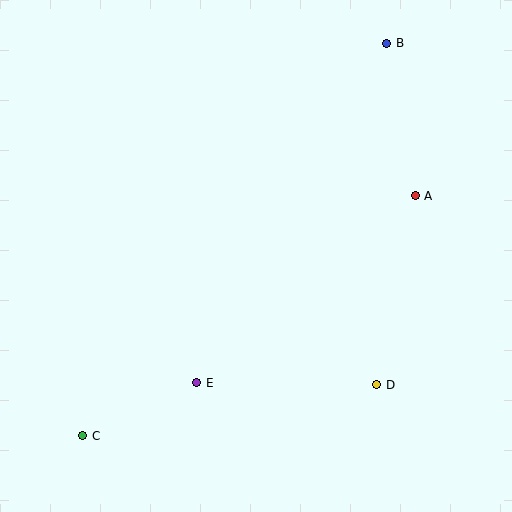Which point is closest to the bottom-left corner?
Point C is closest to the bottom-left corner.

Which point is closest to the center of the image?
Point E at (197, 383) is closest to the center.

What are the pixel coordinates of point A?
Point A is at (415, 196).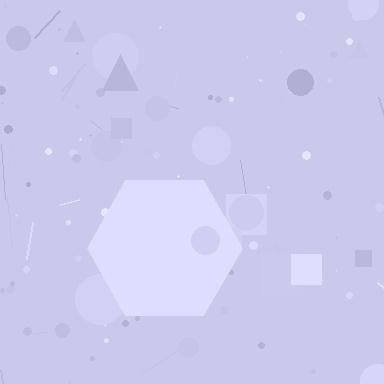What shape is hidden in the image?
A hexagon is hidden in the image.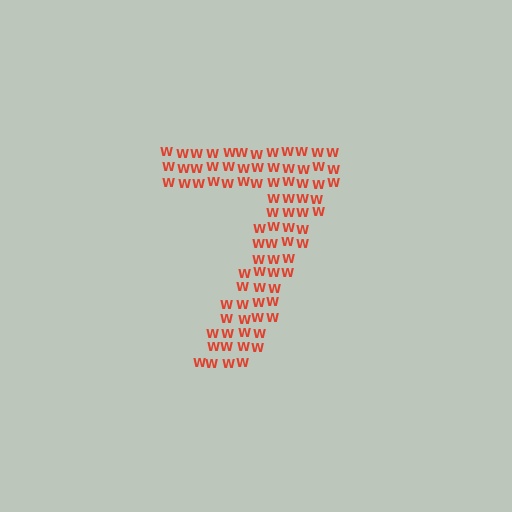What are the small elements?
The small elements are letter W's.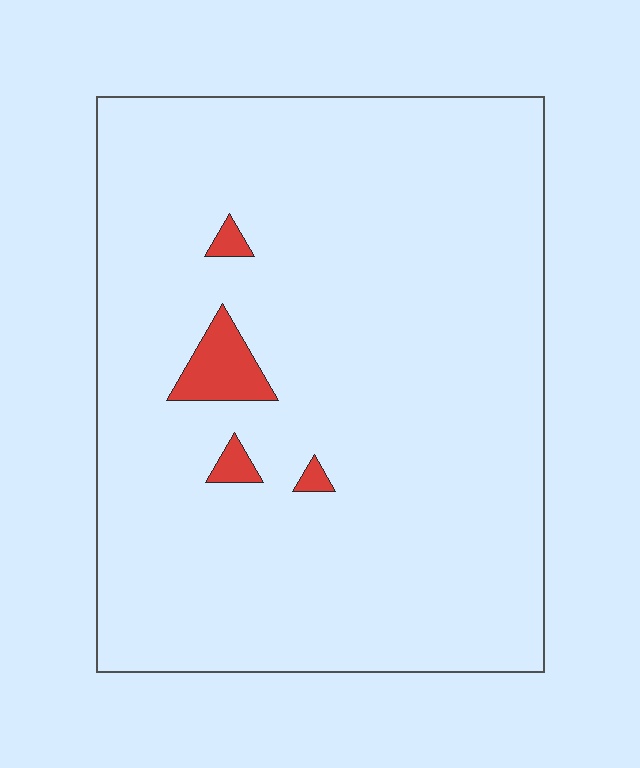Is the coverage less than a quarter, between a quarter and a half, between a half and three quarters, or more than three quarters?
Less than a quarter.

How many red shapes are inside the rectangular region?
4.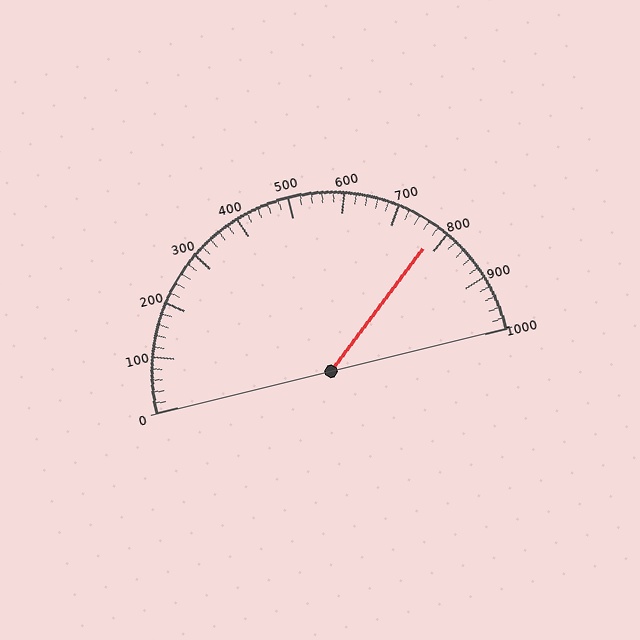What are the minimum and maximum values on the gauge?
The gauge ranges from 0 to 1000.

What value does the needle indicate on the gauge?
The needle indicates approximately 780.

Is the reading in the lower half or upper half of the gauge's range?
The reading is in the upper half of the range (0 to 1000).